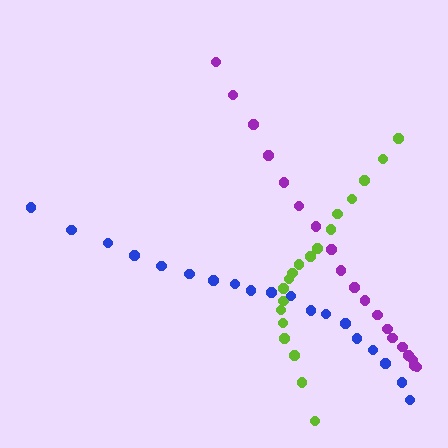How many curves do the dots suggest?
There are 3 distinct paths.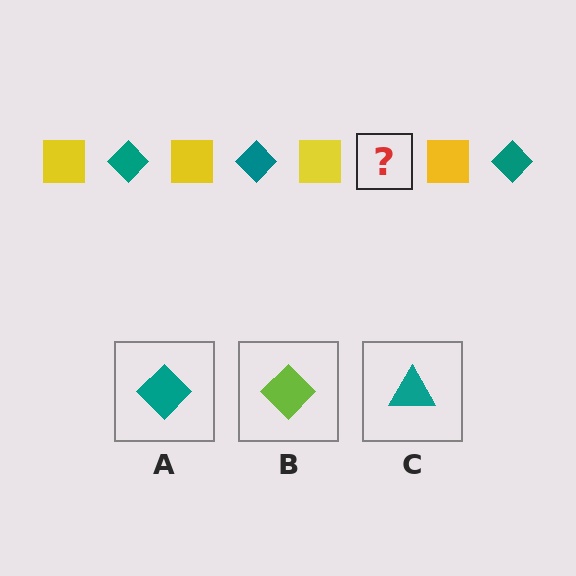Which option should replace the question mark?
Option A.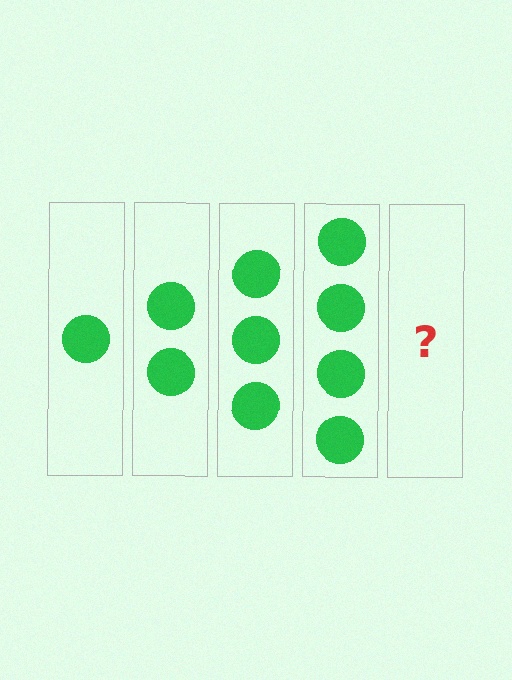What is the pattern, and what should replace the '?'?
The pattern is that each step adds one more circle. The '?' should be 5 circles.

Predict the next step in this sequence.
The next step is 5 circles.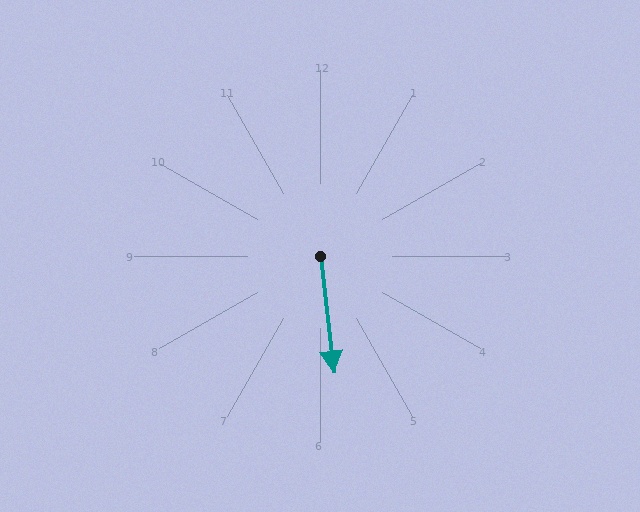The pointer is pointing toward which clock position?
Roughly 6 o'clock.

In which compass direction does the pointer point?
South.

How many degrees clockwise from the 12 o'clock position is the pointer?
Approximately 173 degrees.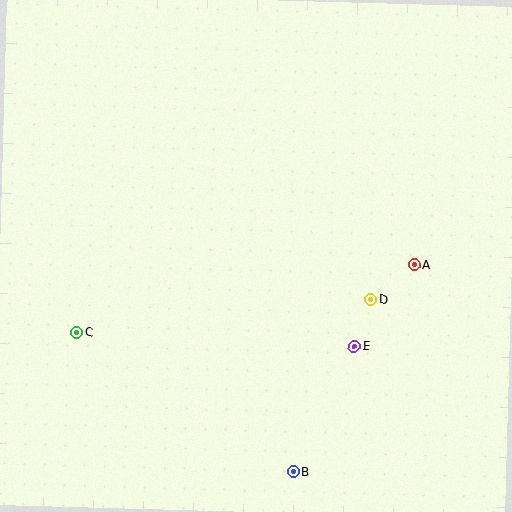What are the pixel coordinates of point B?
Point B is at (293, 472).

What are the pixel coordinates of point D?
Point D is at (370, 299).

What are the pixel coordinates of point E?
Point E is at (354, 346).